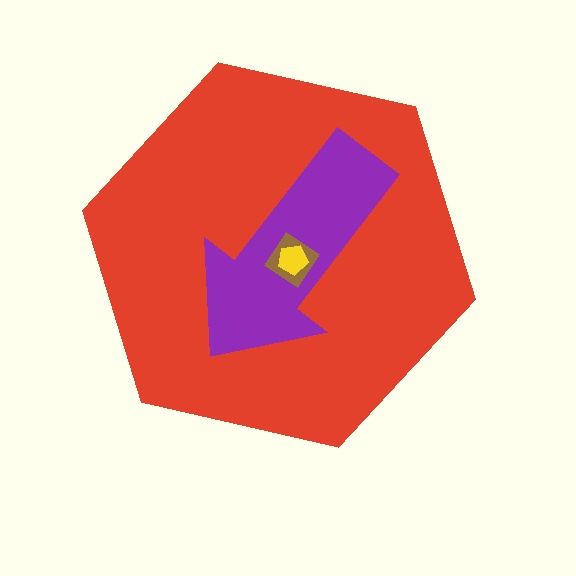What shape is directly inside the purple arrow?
The brown diamond.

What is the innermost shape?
The yellow pentagon.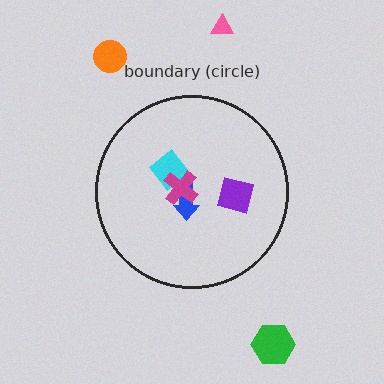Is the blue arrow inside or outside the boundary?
Inside.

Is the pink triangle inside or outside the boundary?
Outside.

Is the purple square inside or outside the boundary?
Inside.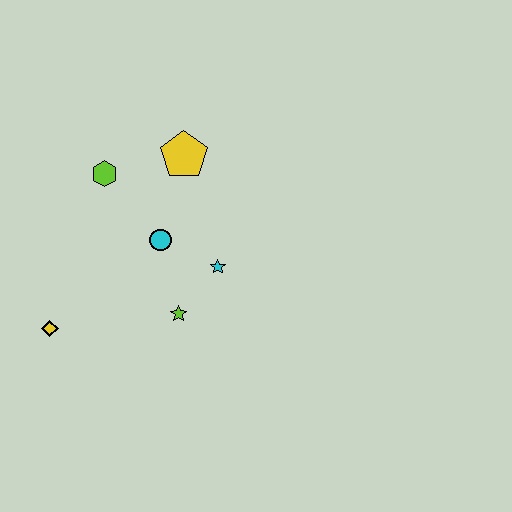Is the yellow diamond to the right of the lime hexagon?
No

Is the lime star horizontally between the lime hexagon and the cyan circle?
No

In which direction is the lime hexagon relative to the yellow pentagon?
The lime hexagon is to the left of the yellow pentagon.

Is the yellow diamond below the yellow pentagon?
Yes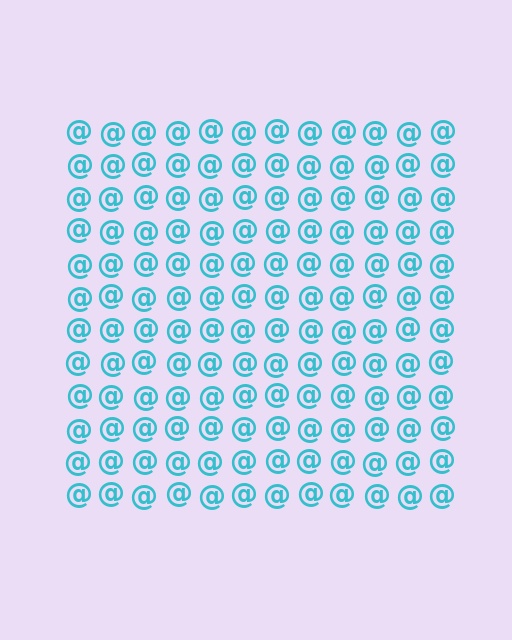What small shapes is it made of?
It is made of small at signs.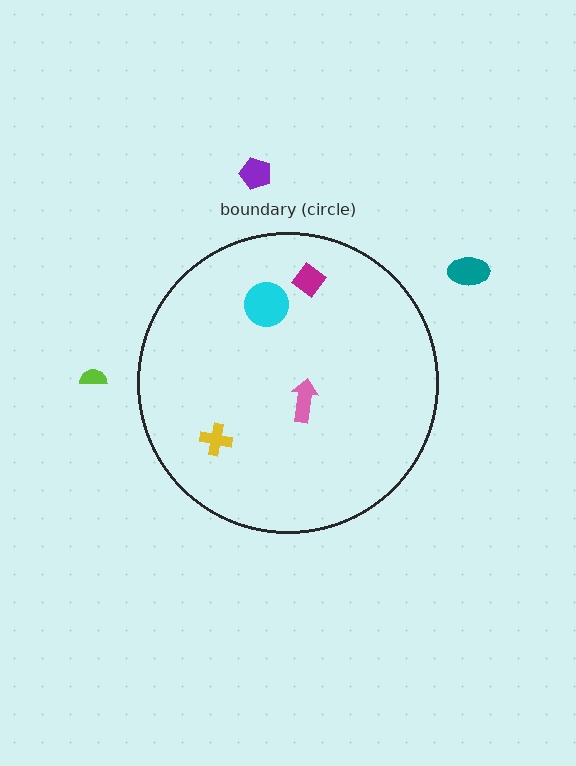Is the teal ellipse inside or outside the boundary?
Outside.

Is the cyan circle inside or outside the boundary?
Inside.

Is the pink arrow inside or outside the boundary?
Inside.